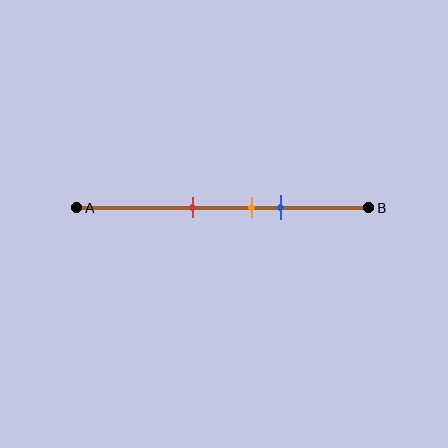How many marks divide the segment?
There are 3 marks dividing the segment.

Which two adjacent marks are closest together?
The orange and blue marks are the closest adjacent pair.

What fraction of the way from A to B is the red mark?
The red mark is approximately 40% (0.4) of the way from A to B.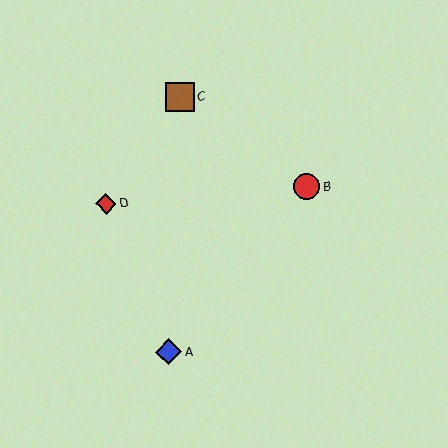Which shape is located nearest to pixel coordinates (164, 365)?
The blue diamond (labeled A) at (169, 352) is nearest to that location.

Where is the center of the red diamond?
The center of the red diamond is at (106, 204).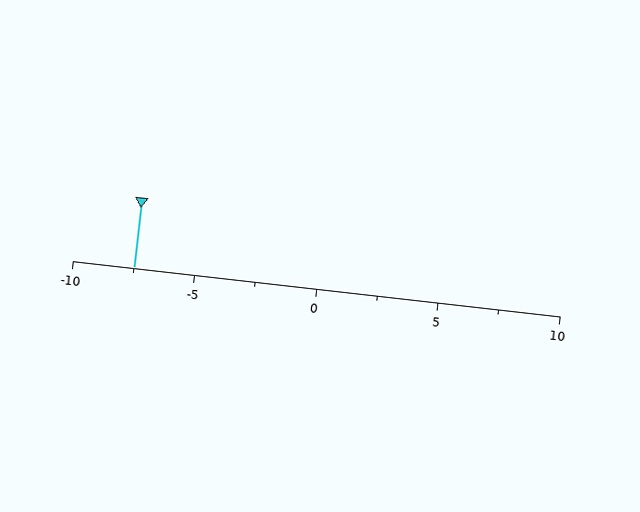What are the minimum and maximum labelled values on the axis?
The axis runs from -10 to 10.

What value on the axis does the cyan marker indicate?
The marker indicates approximately -7.5.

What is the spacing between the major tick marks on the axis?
The major ticks are spaced 5 apart.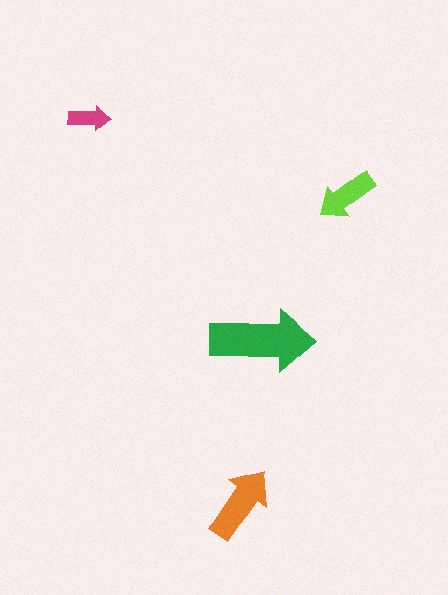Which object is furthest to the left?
The magenta arrow is leftmost.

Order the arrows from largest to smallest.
the green one, the orange one, the lime one, the magenta one.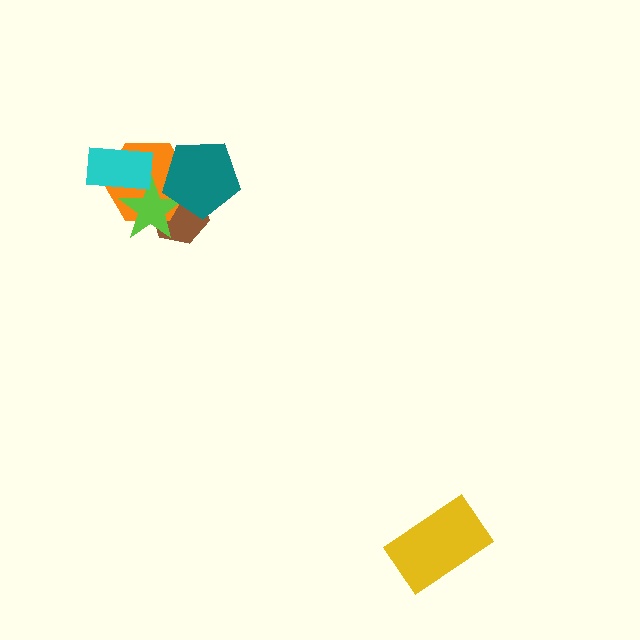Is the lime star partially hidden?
Yes, it is partially covered by another shape.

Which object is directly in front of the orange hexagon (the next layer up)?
The lime star is directly in front of the orange hexagon.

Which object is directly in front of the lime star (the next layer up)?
The teal pentagon is directly in front of the lime star.